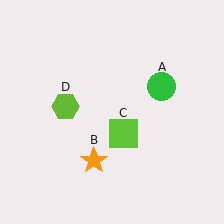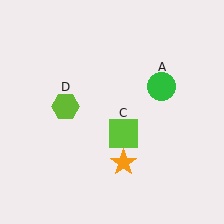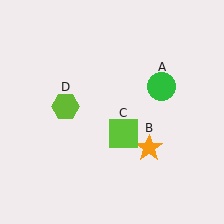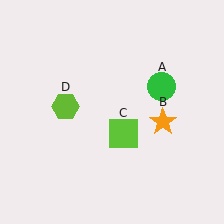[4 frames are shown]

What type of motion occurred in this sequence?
The orange star (object B) rotated counterclockwise around the center of the scene.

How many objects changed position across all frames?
1 object changed position: orange star (object B).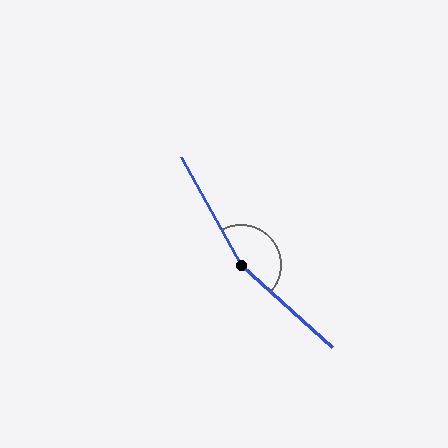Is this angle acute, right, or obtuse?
It is obtuse.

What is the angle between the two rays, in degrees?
Approximately 161 degrees.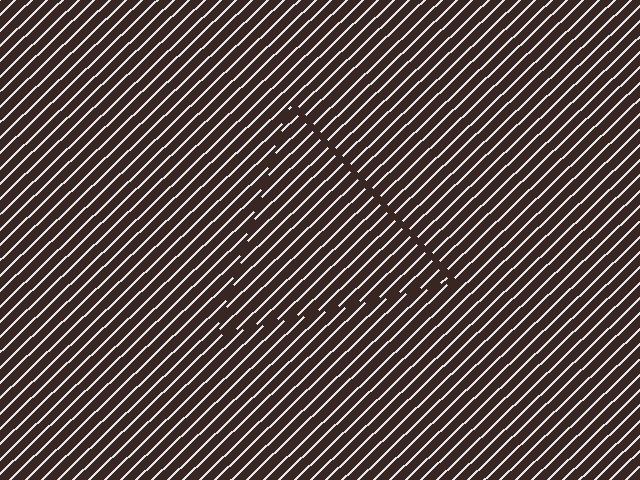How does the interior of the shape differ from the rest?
The interior of the shape contains the same grating, shifted by half a period — the contour is defined by the phase discontinuity where line-ends from the inner and outer gratings abut.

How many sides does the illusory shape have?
3 sides — the line-ends trace a triangle.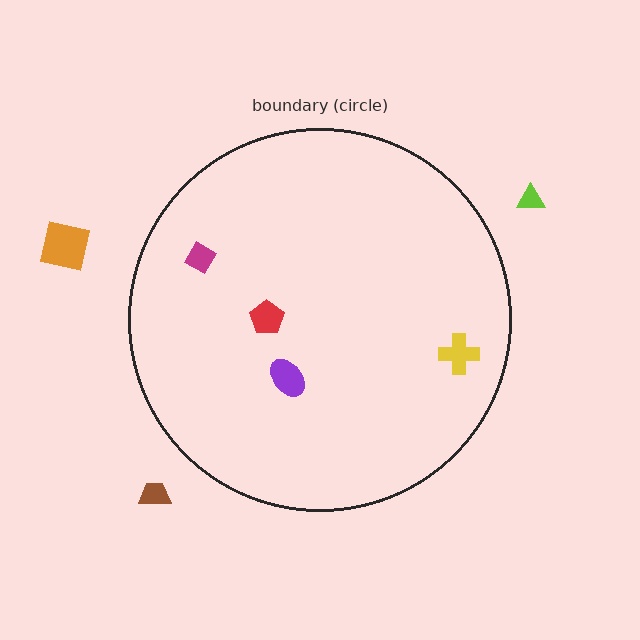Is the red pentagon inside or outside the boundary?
Inside.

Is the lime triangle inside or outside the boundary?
Outside.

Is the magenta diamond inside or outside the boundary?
Inside.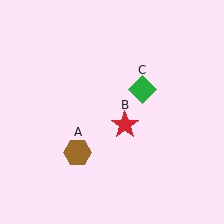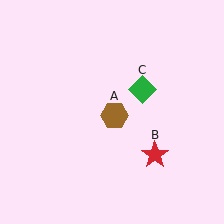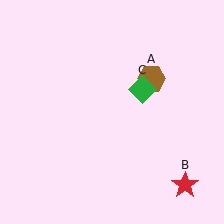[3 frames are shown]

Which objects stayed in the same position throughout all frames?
Green diamond (object C) remained stationary.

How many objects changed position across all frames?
2 objects changed position: brown hexagon (object A), red star (object B).